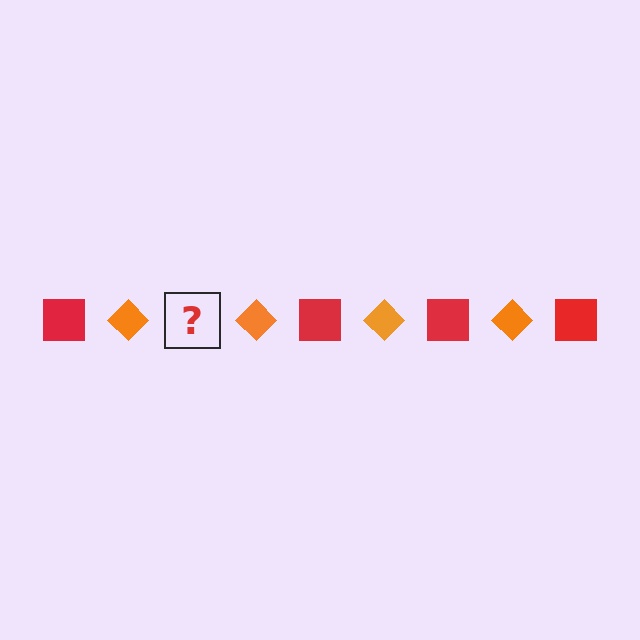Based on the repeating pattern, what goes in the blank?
The blank should be a red square.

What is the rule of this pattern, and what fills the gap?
The rule is that the pattern alternates between red square and orange diamond. The gap should be filled with a red square.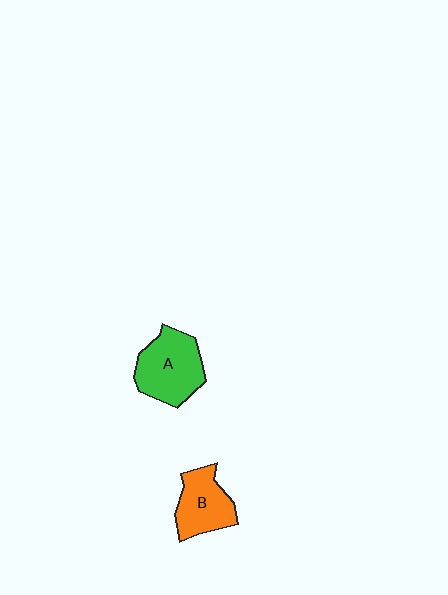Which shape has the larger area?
Shape A (green).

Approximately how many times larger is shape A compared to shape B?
Approximately 1.3 times.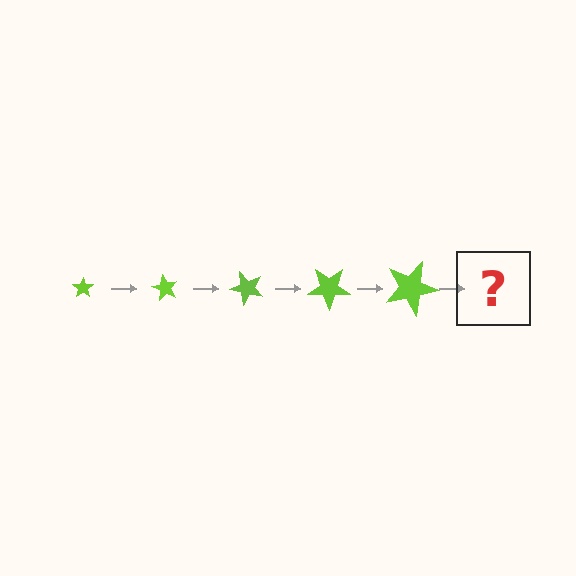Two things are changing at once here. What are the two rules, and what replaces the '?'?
The two rules are that the star grows larger each step and it rotates 60 degrees each step. The '?' should be a star, larger than the previous one and rotated 300 degrees from the start.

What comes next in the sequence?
The next element should be a star, larger than the previous one and rotated 300 degrees from the start.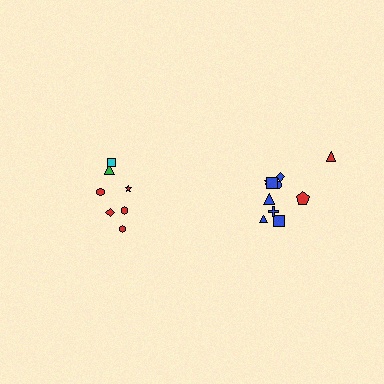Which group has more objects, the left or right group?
The right group.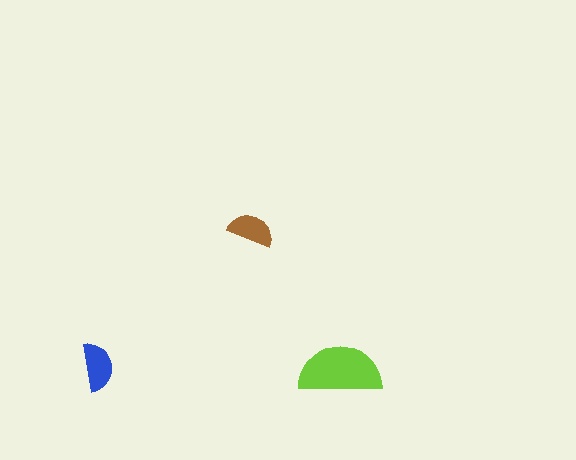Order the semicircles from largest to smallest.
the lime one, the blue one, the brown one.